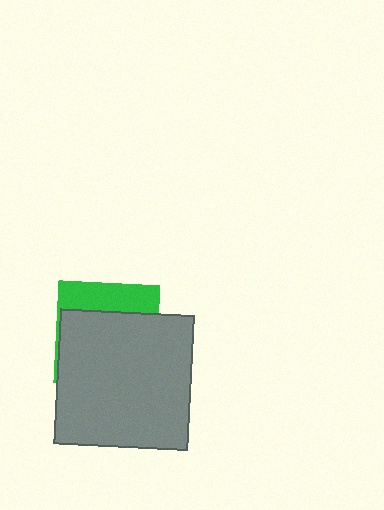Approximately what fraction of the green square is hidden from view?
Roughly 70% of the green square is hidden behind the gray square.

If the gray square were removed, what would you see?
You would see the complete green square.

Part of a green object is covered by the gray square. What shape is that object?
It is a square.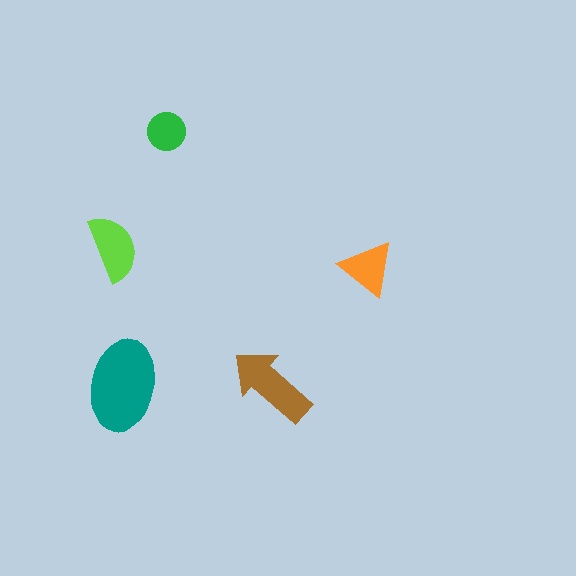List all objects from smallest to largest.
The green circle, the orange triangle, the lime semicircle, the brown arrow, the teal ellipse.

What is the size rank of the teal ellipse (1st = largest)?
1st.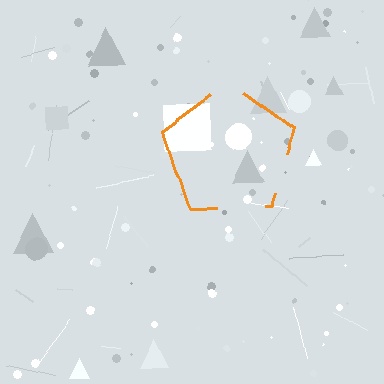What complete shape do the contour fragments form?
The contour fragments form a pentagon.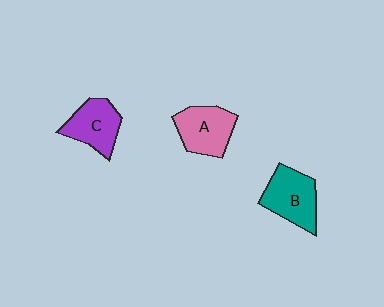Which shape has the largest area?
Shape B (teal).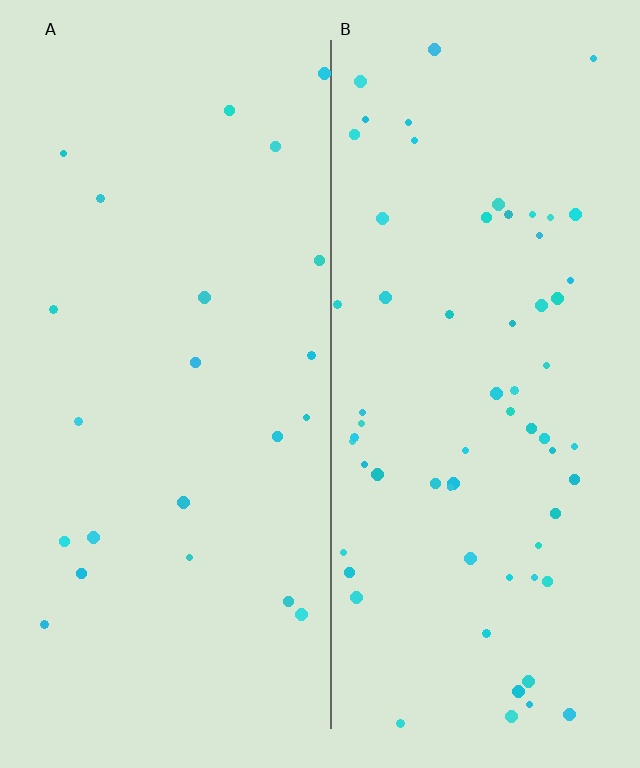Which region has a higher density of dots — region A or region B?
B (the right).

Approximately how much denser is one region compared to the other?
Approximately 2.8× — region B over region A.